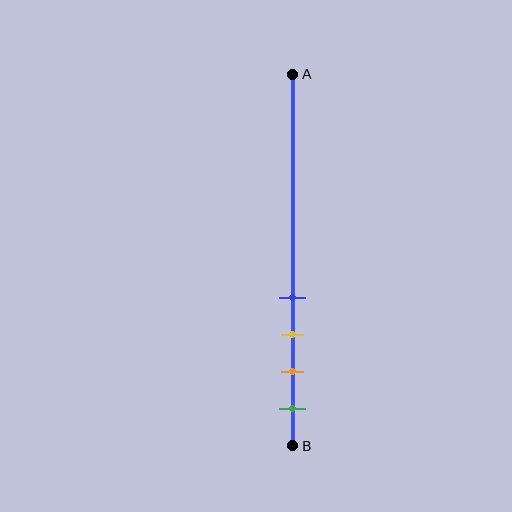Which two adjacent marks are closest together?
The blue and yellow marks are the closest adjacent pair.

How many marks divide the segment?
There are 4 marks dividing the segment.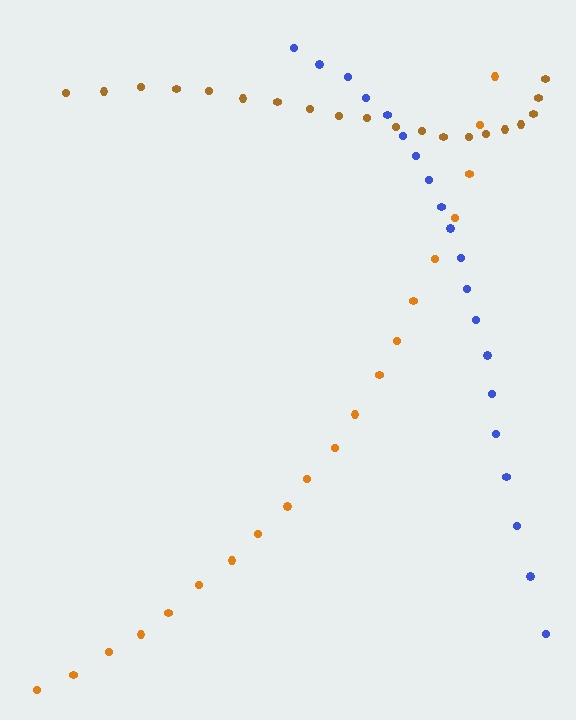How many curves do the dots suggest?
There are 3 distinct paths.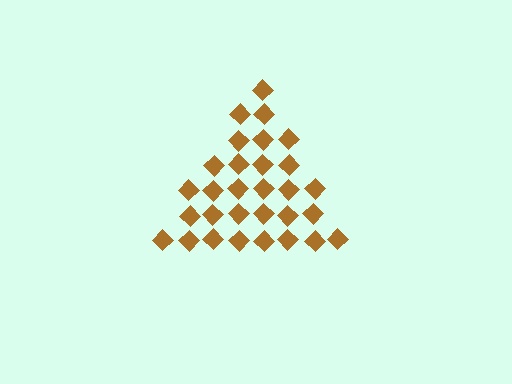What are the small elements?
The small elements are diamonds.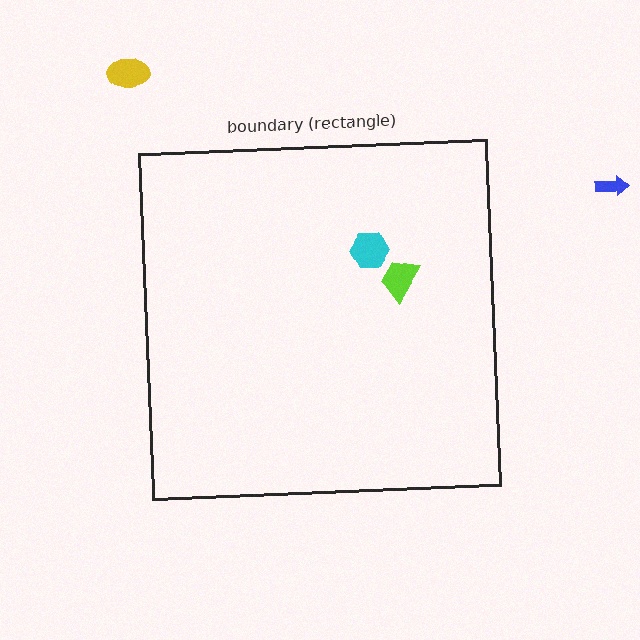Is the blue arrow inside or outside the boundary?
Outside.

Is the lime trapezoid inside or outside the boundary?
Inside.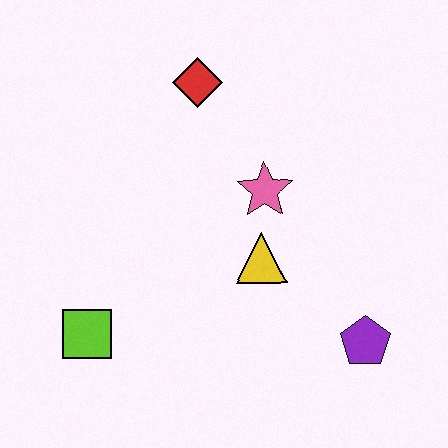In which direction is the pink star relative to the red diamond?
The pink star is below the red diamond.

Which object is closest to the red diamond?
The pink star is closest to the red diamond.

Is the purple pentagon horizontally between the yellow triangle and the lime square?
No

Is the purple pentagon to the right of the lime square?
Yes